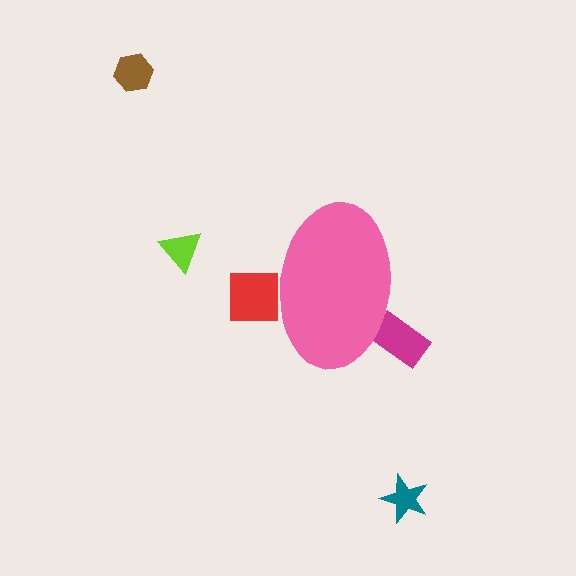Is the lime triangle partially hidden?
No, the lime triangle is fully visible.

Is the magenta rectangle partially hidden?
Yes, the magenta rectangle is partially hidden behind the pink ellipse.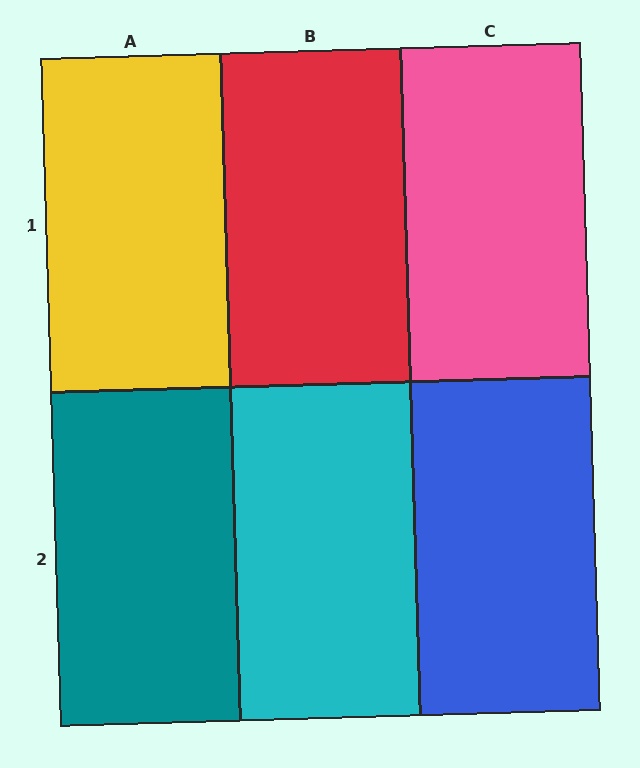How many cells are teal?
1 cell is teal.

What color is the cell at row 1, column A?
Yellow.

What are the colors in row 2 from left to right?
Teal, cyan, blue.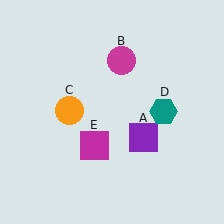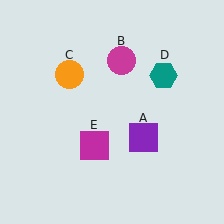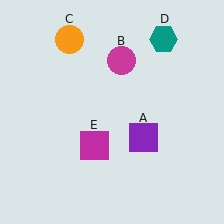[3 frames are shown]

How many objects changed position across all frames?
2 objects changed position: orange circle (object C), teal hexagon (object D).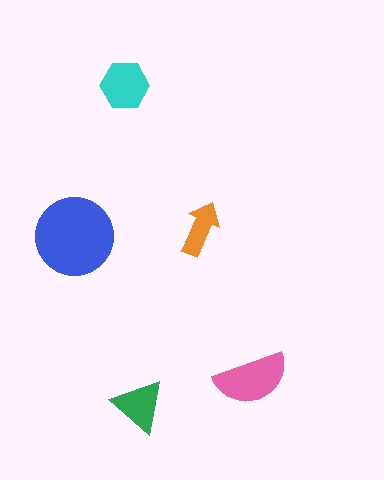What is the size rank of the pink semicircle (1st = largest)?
2nd.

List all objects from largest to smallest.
The blue circle, the pink semicircle, the cyan hexagon, the green triangle, the orange arrow.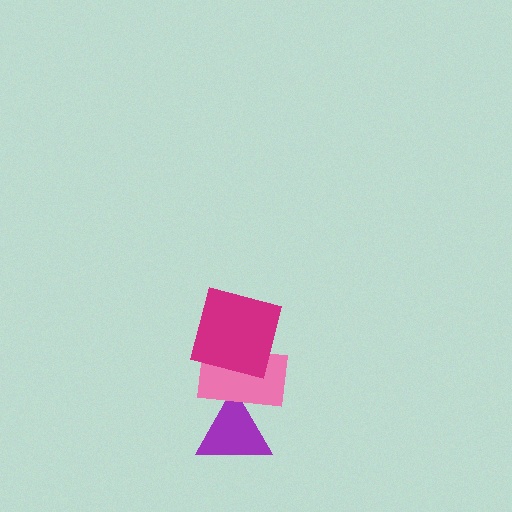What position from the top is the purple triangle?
The purple triangle is 3rd from the top.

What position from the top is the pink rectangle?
The pink rectangle is 2nd from the top.